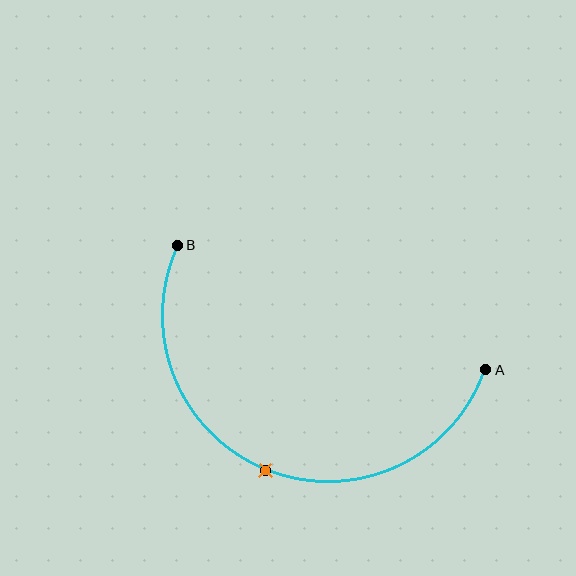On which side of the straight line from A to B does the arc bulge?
The arc bulges below the straight line connecting A and B.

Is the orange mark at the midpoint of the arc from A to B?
Yes. The orange mark lies on the arc at equal arc-length from both A and B — it is the arc midpoint.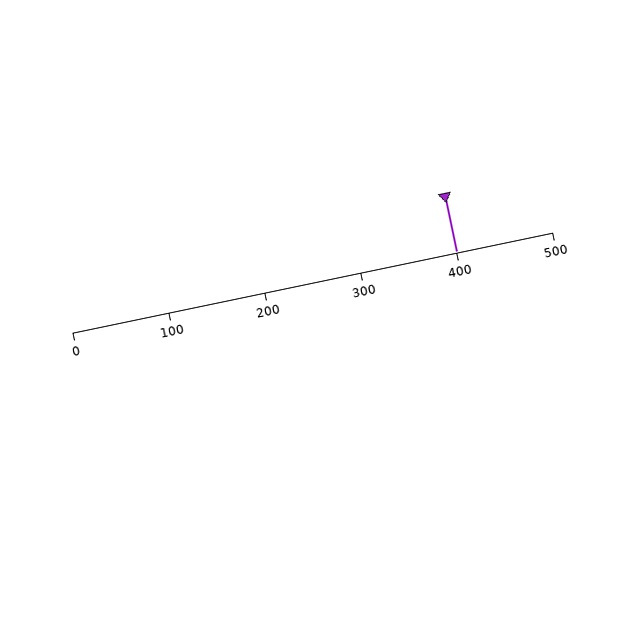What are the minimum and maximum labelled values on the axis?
The axis runs from 0 to 500.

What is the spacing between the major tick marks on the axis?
The major ticks are spaced 100 apart.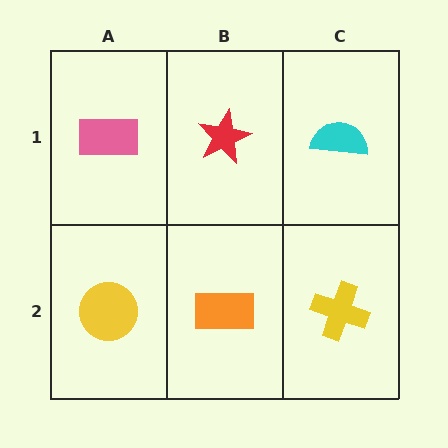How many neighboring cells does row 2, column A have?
2.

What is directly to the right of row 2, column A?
An orange rectangle.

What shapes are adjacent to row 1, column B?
An orange rectangle (row 2, column B), a pink rectangle (row 1, column A), a cyan semicircle (row 1, column C).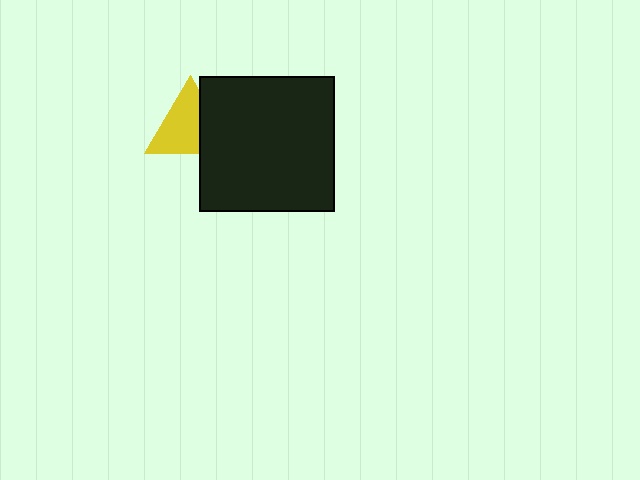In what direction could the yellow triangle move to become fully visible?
The yellow triangle could move left. That would shift it out from behind the black square entirely.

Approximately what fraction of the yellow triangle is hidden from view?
Roughly 32% of the yellow triangle is hidden behind the black square.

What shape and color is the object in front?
The object in front is a black square.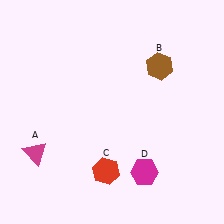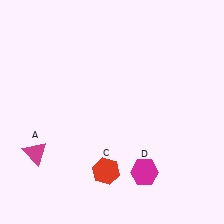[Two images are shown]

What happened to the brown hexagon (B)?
The brown hexagon (B) was removed in Image 2. It was in the top-right area of Image 1.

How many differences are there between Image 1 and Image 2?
There is 1 difference between the two images.